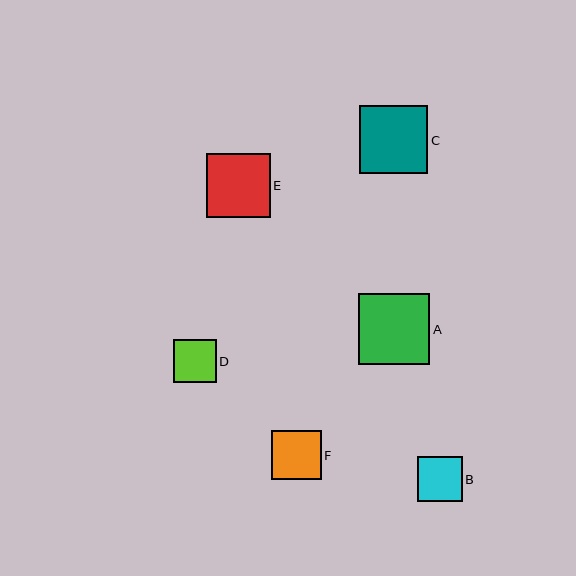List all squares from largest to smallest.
From largest to smallest: A, C, E, F, B, D.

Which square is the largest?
Square A is the largest with a size of approximately 72 pixels.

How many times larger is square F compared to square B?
Square F is approximately 1.1 times the size of square B.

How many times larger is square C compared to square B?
Square C is approximately 1.5 times the size of square B.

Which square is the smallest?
Square D is the smallest with a size of approximately 42 pixels.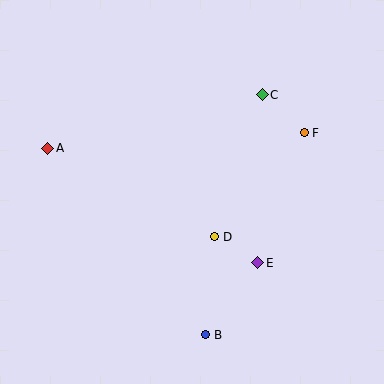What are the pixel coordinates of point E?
Point E is at (258, 263).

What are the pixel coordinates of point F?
Point F is at (304, 133).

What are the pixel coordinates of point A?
Point A is at (48, 148).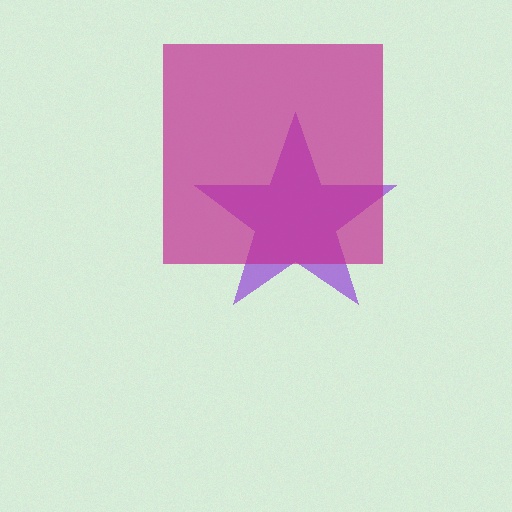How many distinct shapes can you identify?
There are 2 distinct shapes: a purple star, a magenta square.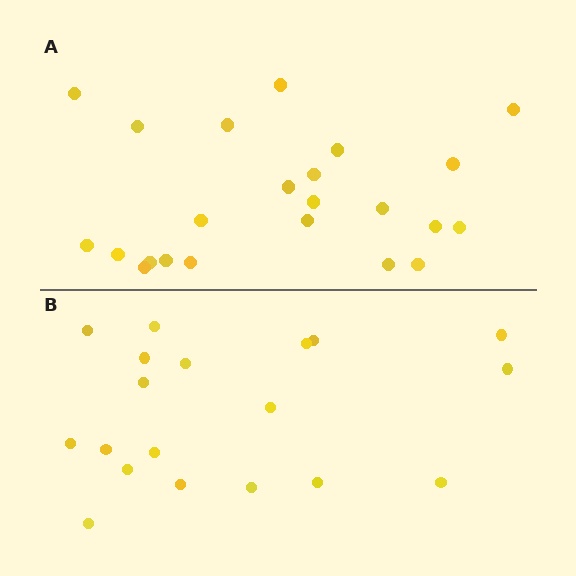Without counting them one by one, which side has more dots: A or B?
Region A (the top region) has more dots.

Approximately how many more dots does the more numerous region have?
Region A has about 4 more dots than region B.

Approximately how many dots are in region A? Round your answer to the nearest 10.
About 20 dots. (The exact count is 23, which rounds to 20.)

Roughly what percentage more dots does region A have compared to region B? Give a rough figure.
About 20% more.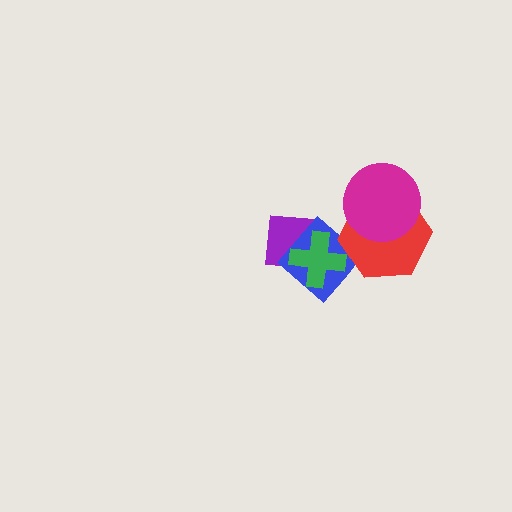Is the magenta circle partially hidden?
No, no other shape covers it.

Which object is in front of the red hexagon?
The magenta circle is in front of the red hexagon.